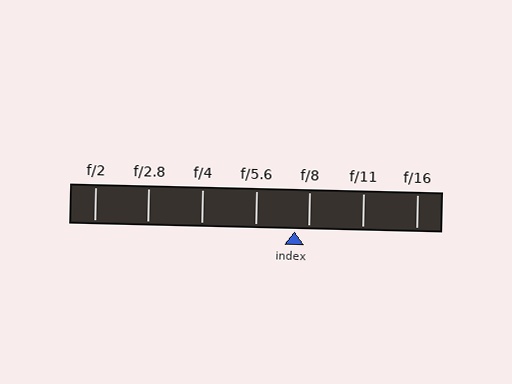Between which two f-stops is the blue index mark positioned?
The index mark is between f/5.6 and f/8.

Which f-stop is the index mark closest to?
The index mark is closest to f/8.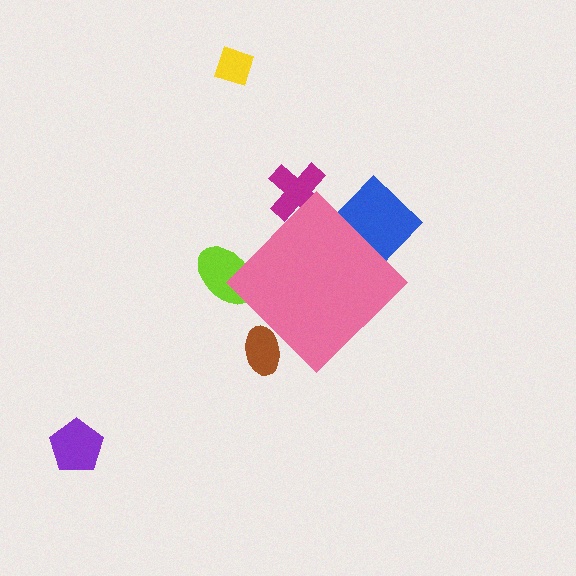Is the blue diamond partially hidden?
Yes, the blue diamond is partially hidden behind the pink diamond.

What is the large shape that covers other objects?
A pink diamond.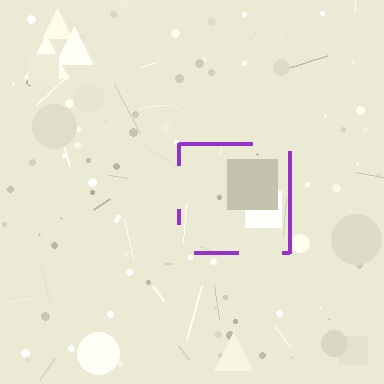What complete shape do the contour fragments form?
The contour fragments form a square.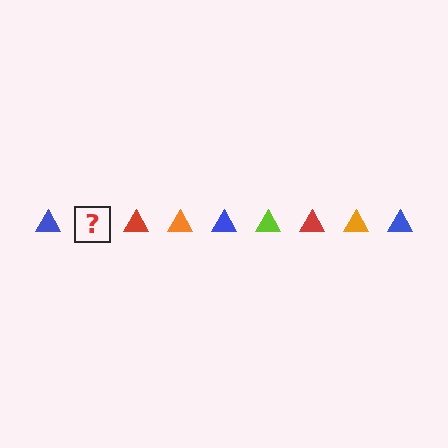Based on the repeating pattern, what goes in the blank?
The blank should be a lime triangle.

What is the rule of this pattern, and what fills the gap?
The rule is that the pattern cycles through blue, lime, red, orange triangles. The gap should be filled with a lime triangle.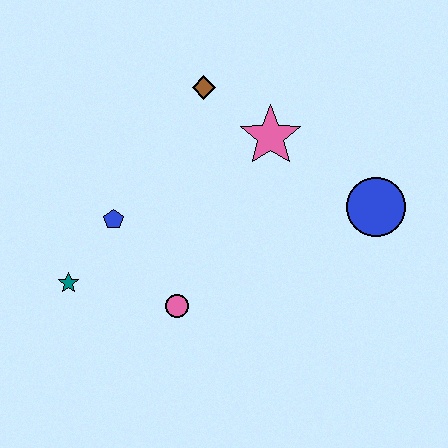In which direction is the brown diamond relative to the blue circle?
The brown diamond is to the left of the blue circle.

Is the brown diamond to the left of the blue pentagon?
No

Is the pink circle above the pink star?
No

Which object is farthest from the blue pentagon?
The blue circle is farthest from the blue pentagon.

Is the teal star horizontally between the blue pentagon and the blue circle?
No